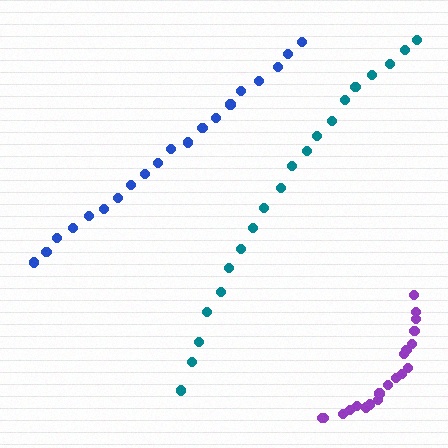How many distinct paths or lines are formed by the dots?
There are 3 distinct paths.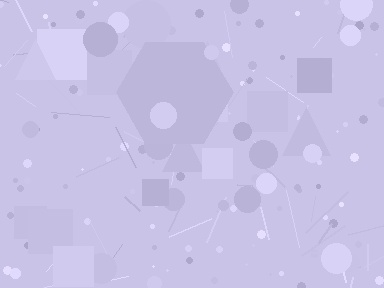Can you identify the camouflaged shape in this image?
The camouflaged shape is a hexagon.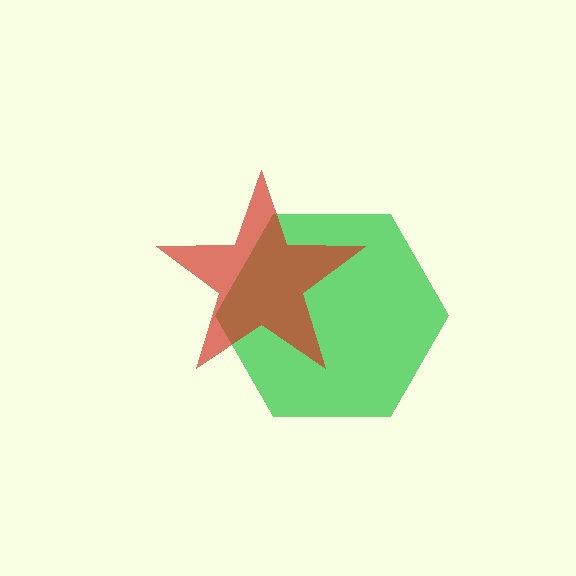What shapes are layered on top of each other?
The layered shapes are: a green hexagon, a red star.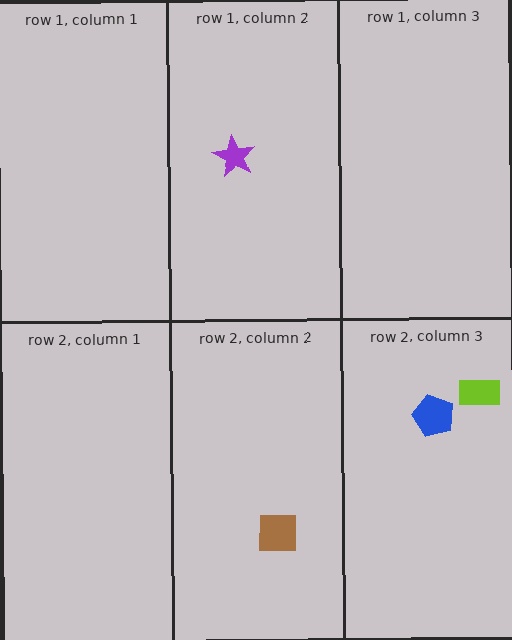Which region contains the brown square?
The row 2, column 2 region.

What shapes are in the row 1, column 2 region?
The purple star.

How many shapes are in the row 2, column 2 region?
1.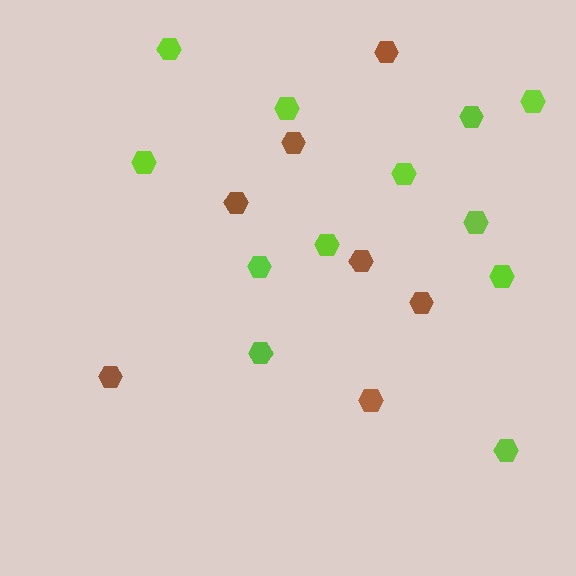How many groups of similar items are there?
There are 2 groups: one group of lime hexagons (12) and one group of brown hexagons (7).